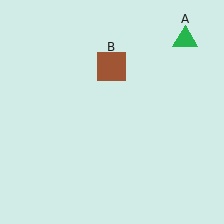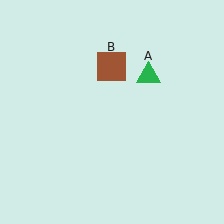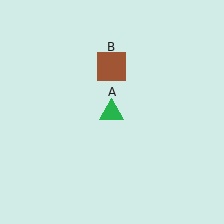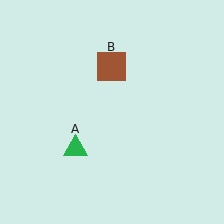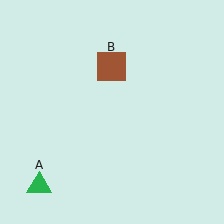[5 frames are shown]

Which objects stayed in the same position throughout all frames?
Brown square (object B) remained stationary.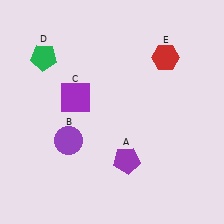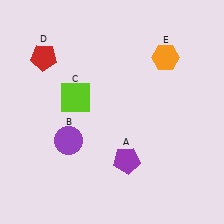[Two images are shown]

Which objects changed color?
C changed from purple to lime. D changed from green to red. E changed from red to orange.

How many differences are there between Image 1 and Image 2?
There are 3 differences between the two images.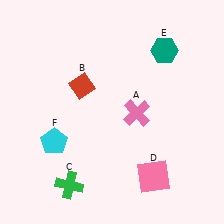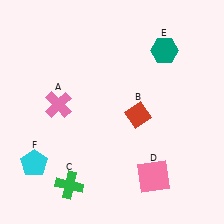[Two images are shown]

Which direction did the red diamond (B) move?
The red diamond (B) moved right.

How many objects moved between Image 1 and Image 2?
3 objects moved between the two images.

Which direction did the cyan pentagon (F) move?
The cyan pentagon (F) moved down.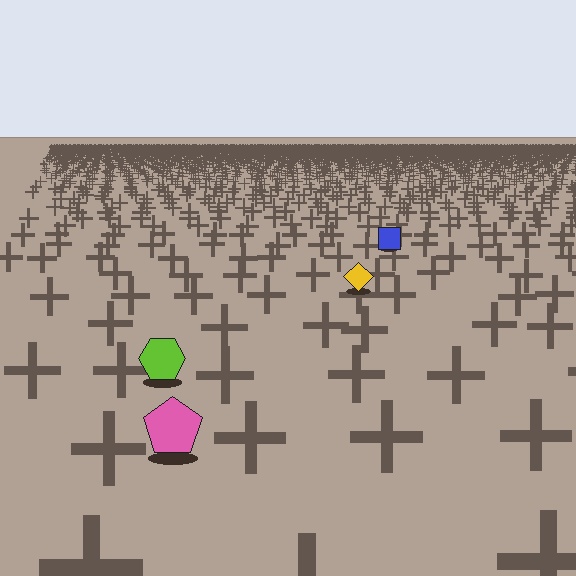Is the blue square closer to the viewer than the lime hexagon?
No. The lime hexagon is closer — you can tell from the texture gradient: the ground texture is coarser near it.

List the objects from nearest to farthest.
From nearest to farthest: the pink pentagon, the lime hexagon, the yellow diamond, the blue square.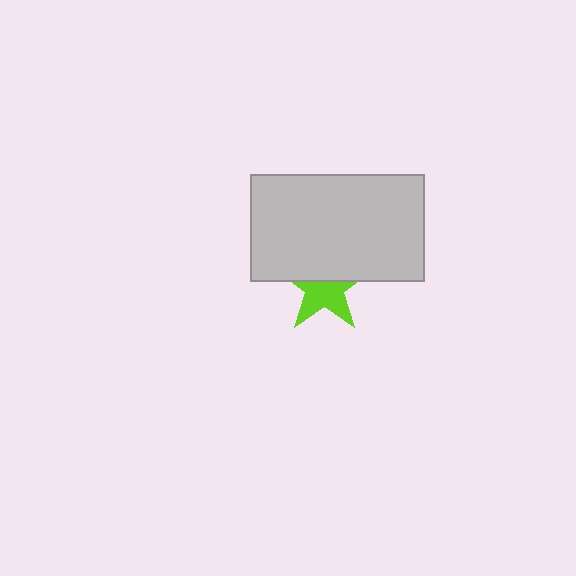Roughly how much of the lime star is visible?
About half of it is visible (roughly 55%).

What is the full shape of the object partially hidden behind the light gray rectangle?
The partially hidden object is a lime star.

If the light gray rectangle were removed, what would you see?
You would see the complete lime star.